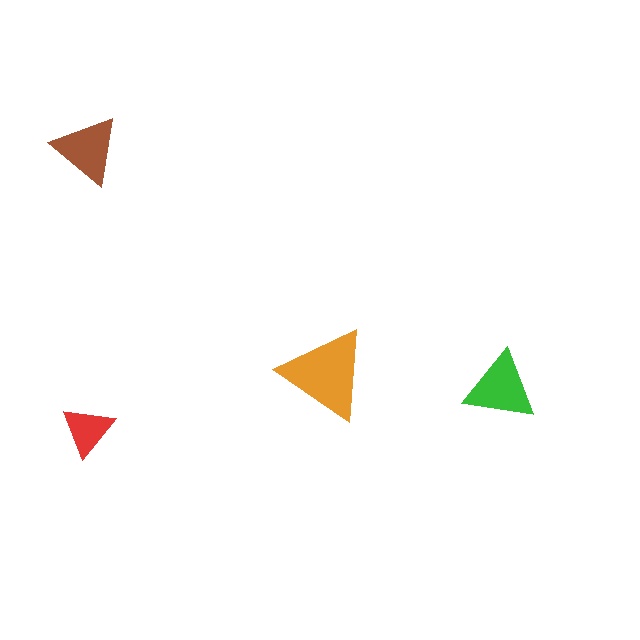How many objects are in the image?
There are 4 objects in the image.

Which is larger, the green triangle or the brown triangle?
The green one.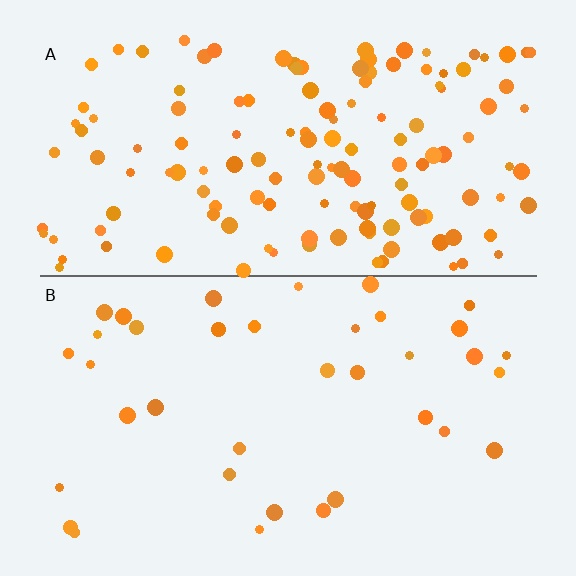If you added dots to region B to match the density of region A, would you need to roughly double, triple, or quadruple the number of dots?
Approximately quadruple.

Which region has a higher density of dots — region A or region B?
A (the top).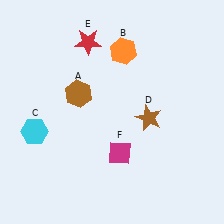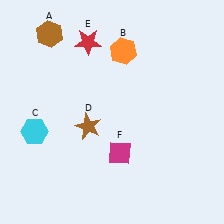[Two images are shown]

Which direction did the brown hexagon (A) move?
The brown hexagon (A) moved up.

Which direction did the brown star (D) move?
The brown star (D) moved left.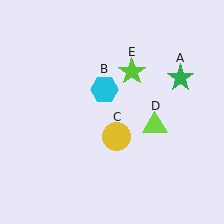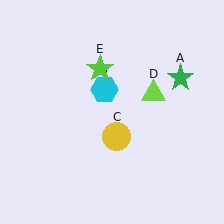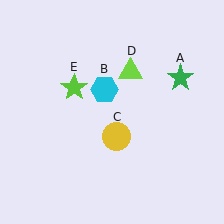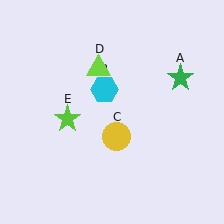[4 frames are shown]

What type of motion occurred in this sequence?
The lime triangle (object D), lime star (object E) rotated counterclockwise around the center of the scene.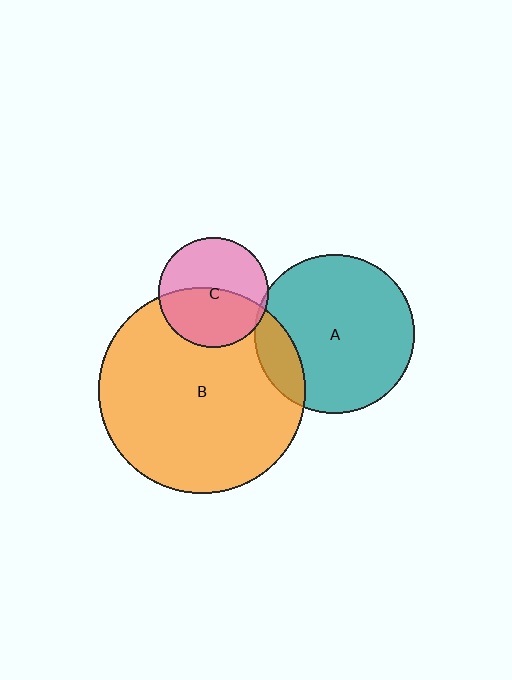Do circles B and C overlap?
Yes.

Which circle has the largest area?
Circle B (orange).